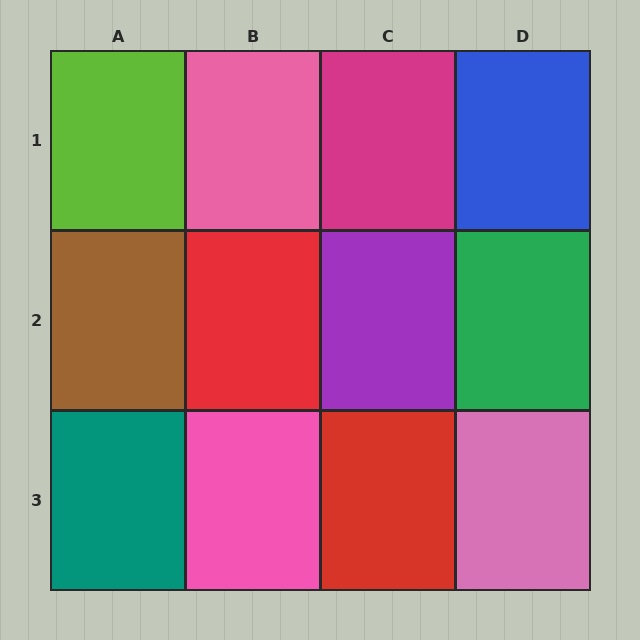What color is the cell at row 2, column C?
Purple.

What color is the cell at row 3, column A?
Teal.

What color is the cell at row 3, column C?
Red.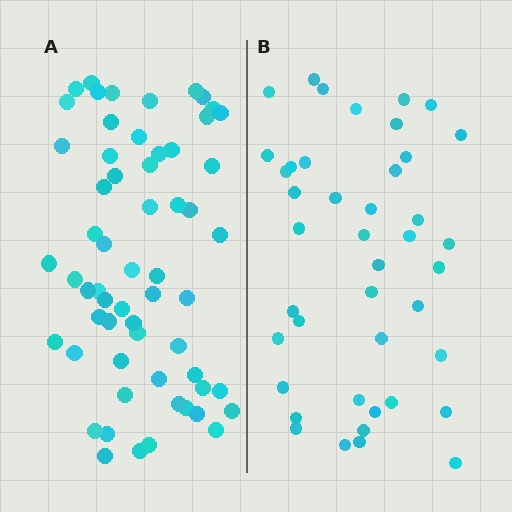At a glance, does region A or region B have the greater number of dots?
Region A (the left region) has more dots.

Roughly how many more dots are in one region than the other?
Region A has approximately 20 more dots than region B.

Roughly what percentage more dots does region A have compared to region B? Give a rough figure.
About 45% more.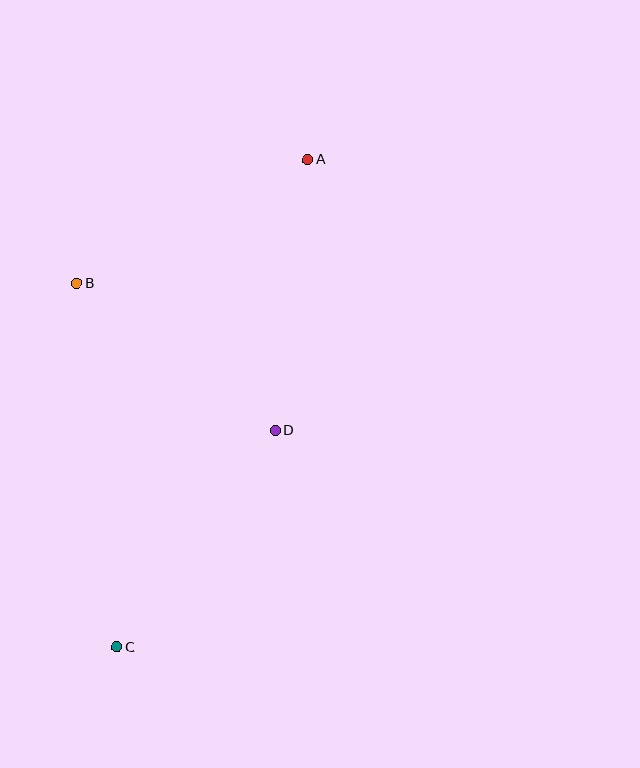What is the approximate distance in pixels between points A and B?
The distance between A and B is approximately 262 pixels.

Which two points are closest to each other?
Points B and D are closest to each other.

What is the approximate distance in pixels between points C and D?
The distance between C and D is approximately 268 pixels.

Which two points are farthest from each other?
Points A and C are farthest from each other.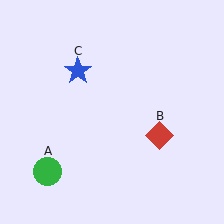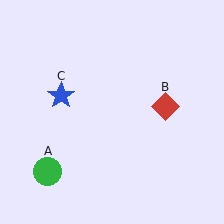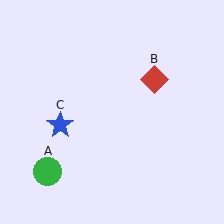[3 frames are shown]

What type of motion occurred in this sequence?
The red diamond (object B), blue star (object C) rotated counterclockwise around the center of the scene.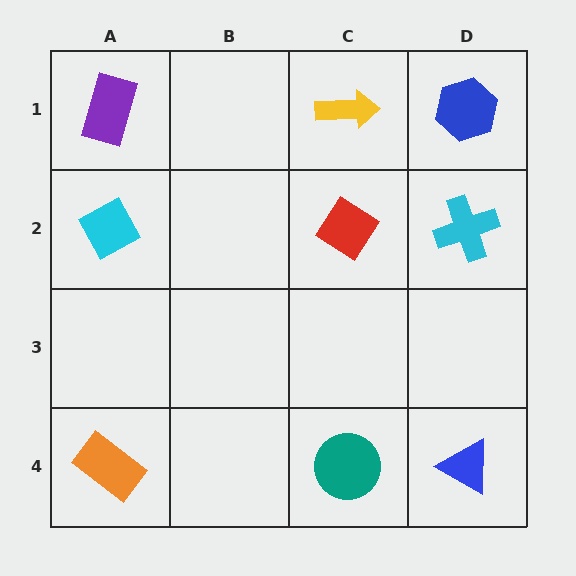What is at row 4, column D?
A blue triangle.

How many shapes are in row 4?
3 shapes.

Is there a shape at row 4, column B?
No, that cell is empty.